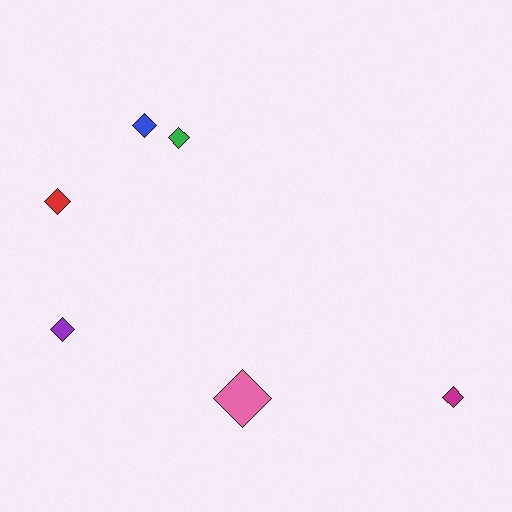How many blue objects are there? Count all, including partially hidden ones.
There is 1 blue object.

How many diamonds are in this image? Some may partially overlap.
There are 6 diamonds.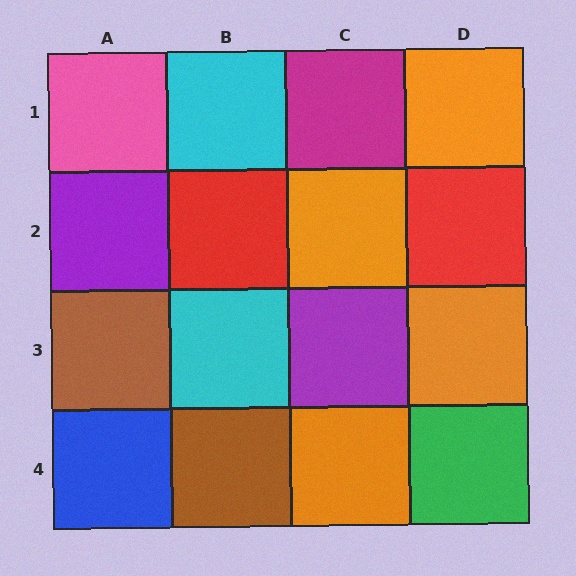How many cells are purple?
2 cells are purple.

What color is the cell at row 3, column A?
Brown.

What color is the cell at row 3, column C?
Purple.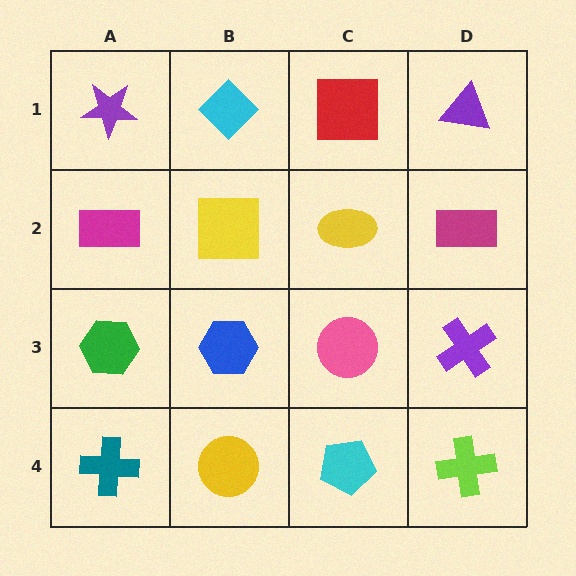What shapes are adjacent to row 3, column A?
A magenta rectangle (row 2, column A), a teal cross (row 4, column A), a blue hexagon (row 3, column B).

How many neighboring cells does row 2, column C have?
4.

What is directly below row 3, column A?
A teal cross.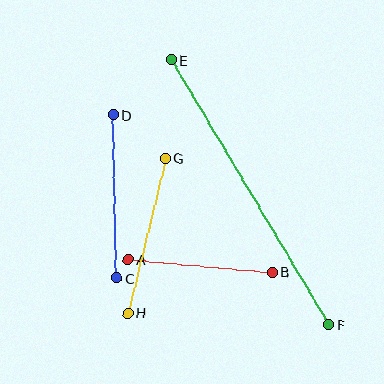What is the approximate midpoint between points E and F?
The midpoint is at approximately (250, 192) pixels.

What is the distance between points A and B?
The distance is approximately 144 pixels.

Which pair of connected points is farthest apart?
Points E and F are farthest apart.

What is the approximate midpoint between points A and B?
The midpoint is at approximately (200, 266) pixels.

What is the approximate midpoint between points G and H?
The midpoint is at approximately (147, 236) pixels.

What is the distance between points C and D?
The distance is approximately 163 pixels.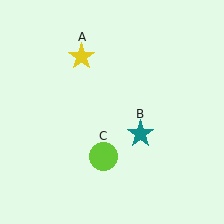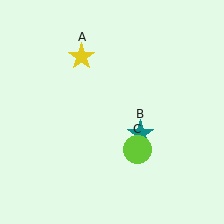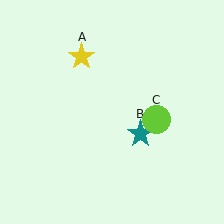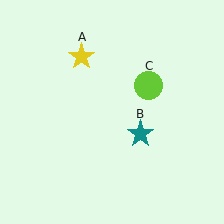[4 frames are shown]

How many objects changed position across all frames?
1 object changed position: lime circle (object C).